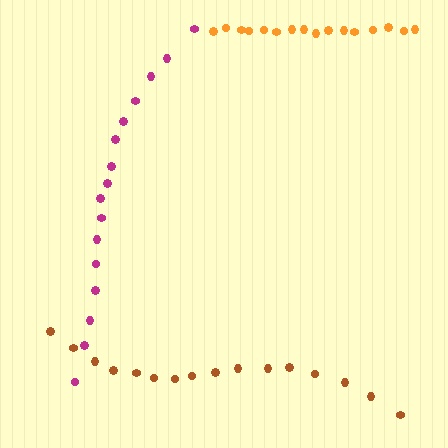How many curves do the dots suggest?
There are 3 distinct paths.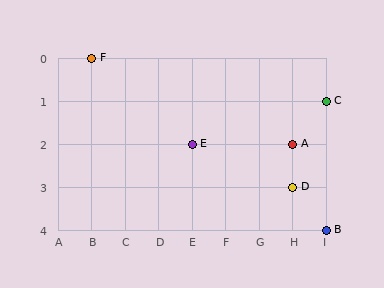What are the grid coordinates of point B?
Point B is at grid coordinates (I, 4).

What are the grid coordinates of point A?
Point A is at grid coordinates (H, 2).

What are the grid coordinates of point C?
Point C is at grid coordinates (I, 1).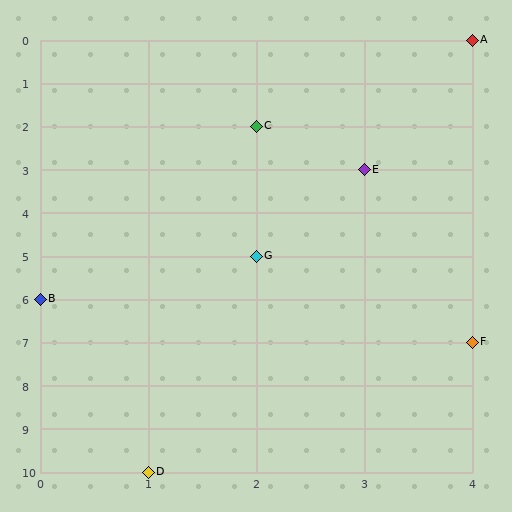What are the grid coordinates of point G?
Point G is at grid coordinates (2, 5).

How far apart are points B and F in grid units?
Points B and F are 4 columns and 1 row apart (about 4.1 grid units diagonally).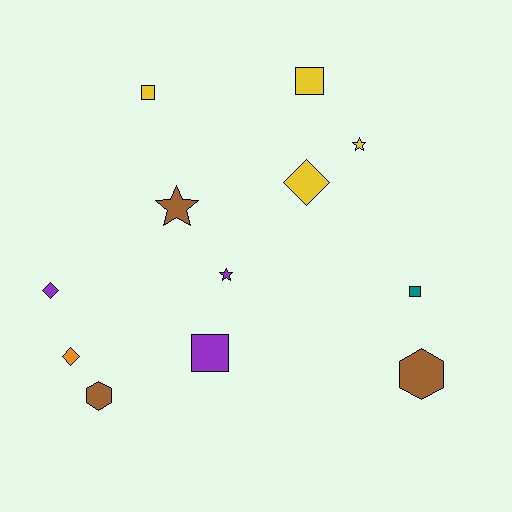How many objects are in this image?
There are 12 objects.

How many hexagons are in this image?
There are 2 hexagons.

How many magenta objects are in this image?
There are no magenta objects.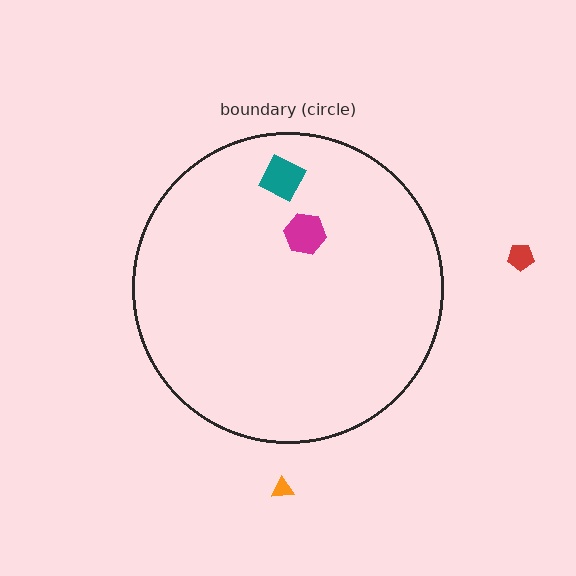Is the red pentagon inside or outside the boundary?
Outside.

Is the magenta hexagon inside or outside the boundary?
Inside.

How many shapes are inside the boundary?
2 inside, 2 outside.